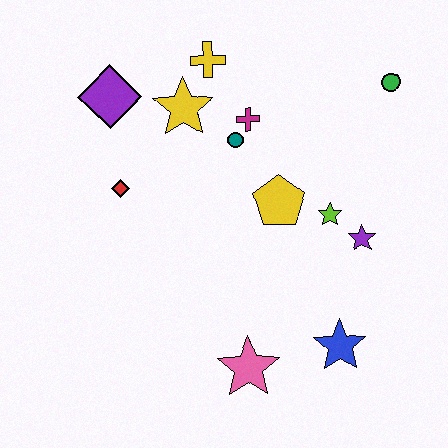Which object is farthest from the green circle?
The pink star is farthest from the green circle.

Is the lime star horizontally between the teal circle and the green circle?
Yes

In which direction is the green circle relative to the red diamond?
The green circle is to the right of the red diamond.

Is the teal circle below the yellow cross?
Yes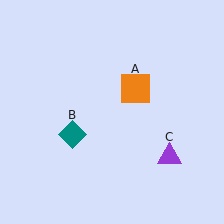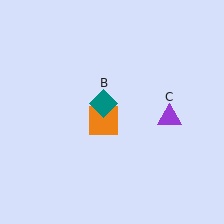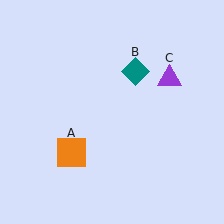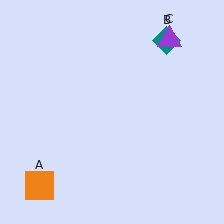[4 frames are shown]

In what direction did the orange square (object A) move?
The orange square (object A) moved down and to the left.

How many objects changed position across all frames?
3 objects changed position: orange square (object A), teal diamond (object B), purple triangle (object C).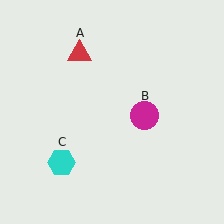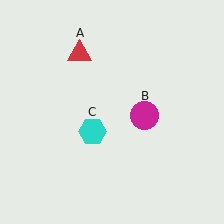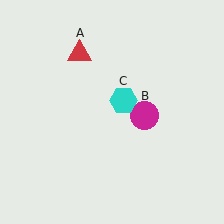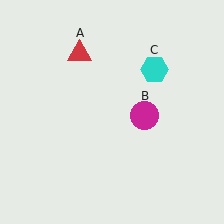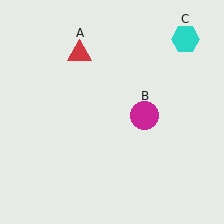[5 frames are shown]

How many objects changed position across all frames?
1 object changed position: cyan hexagon (object C).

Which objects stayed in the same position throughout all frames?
Red triangle (object A) and magenta circle (object B) remained stationary.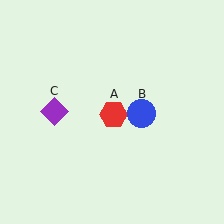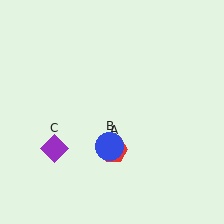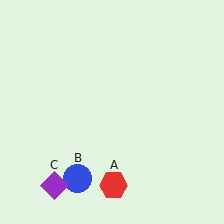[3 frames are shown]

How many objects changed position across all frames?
3 objects changed position: red hexagon (object A), blue circle (object B), purple diamond (object C).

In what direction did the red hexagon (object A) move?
The red hexagon (object A) moved down.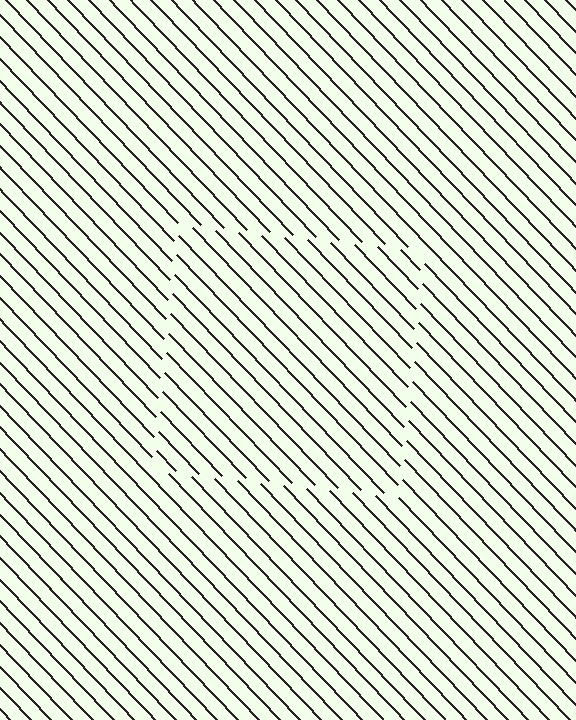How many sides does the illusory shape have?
4 sides — the line-ends trace a square.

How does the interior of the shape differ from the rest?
The interior of the shape contains the same grating, shifted by half a period — the contour is defined by the phase discontinuity where line-ends from the inner and outer gratings abut.